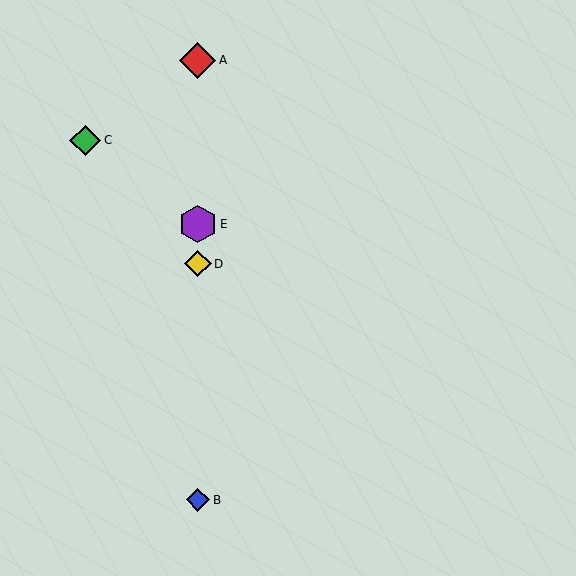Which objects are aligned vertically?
Objects A, B, D, E are aligned vertically.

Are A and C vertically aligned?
No, A is at x≈198 and C is at x≈85.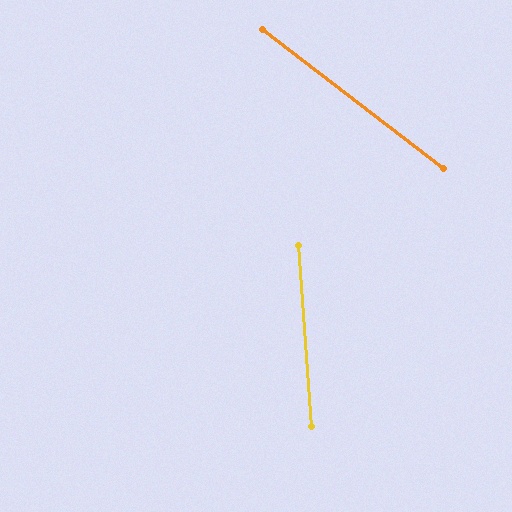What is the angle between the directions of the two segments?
Approximately 49 degrees.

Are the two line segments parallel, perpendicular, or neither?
Neither parallel nor perpendicular — they differ by about 49°.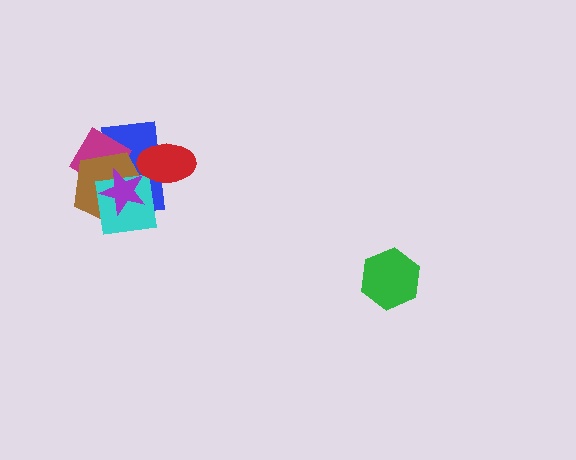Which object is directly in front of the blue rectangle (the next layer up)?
The magenta diamond is directly in front of the blue rectangle.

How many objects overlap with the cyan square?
5 objects overlap with the cyan square.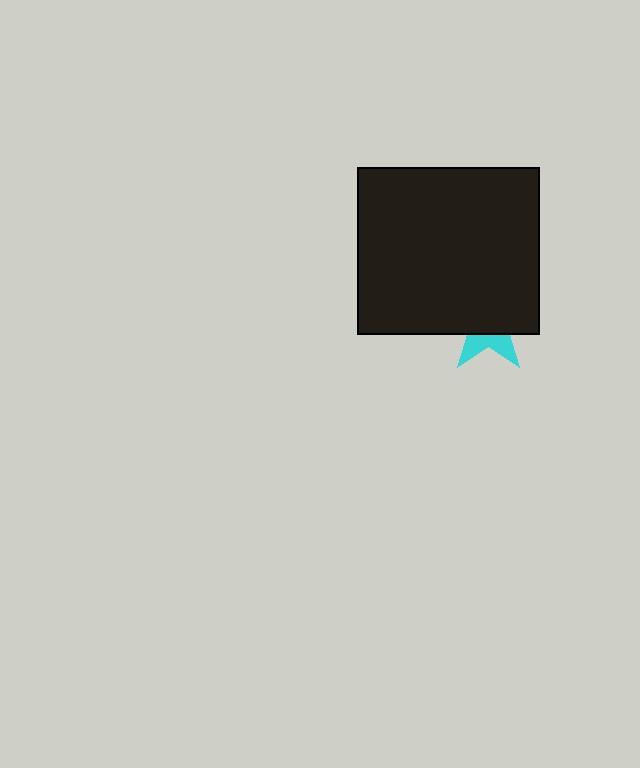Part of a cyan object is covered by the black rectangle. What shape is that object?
It is a star.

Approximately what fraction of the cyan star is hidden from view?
Roughly 69% of the cyan star is hidden behind the black rectangle.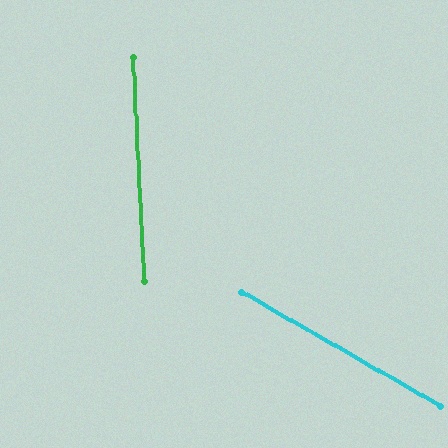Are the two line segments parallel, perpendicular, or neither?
Neither parallel nor perpendicular — they differ by about 57°.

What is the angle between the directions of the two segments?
Approximately 57 degrees.